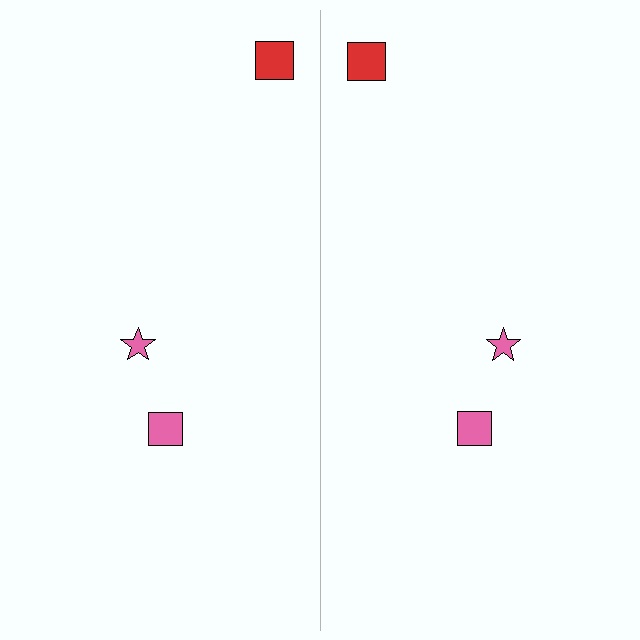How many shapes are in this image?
There are 6 shapes in this image.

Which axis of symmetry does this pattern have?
The pattern has a vertical axis of symmetry running through the center of the image.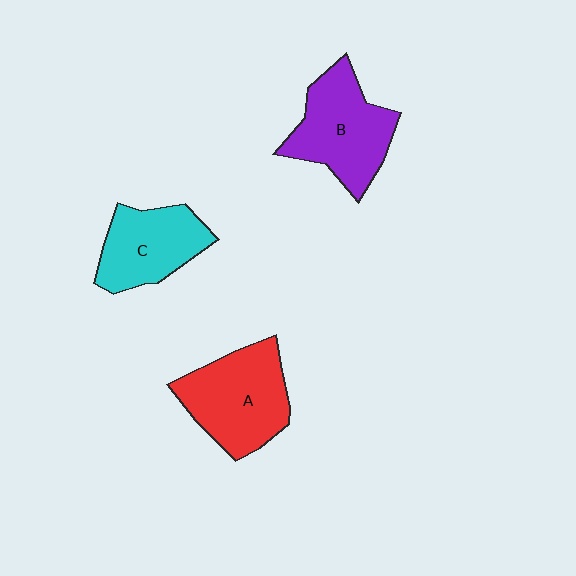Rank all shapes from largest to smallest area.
From largest to smallest: A (red), B (purple), C (cyan).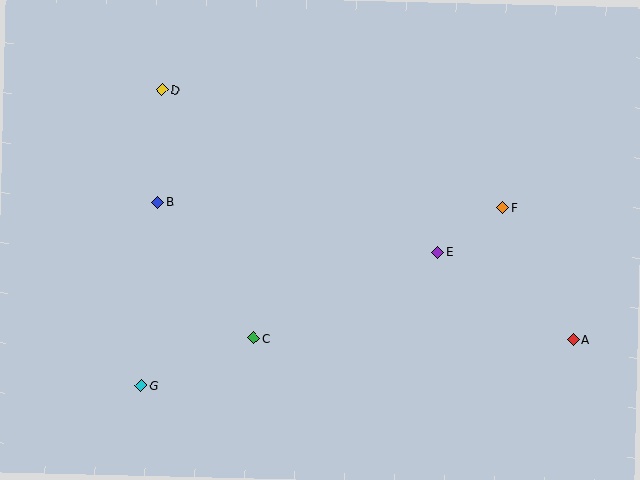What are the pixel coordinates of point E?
Point E is at (437, 252).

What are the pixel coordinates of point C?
Point C is at (253, 338).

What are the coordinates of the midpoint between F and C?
The midpoint between F and C is at (378, 273).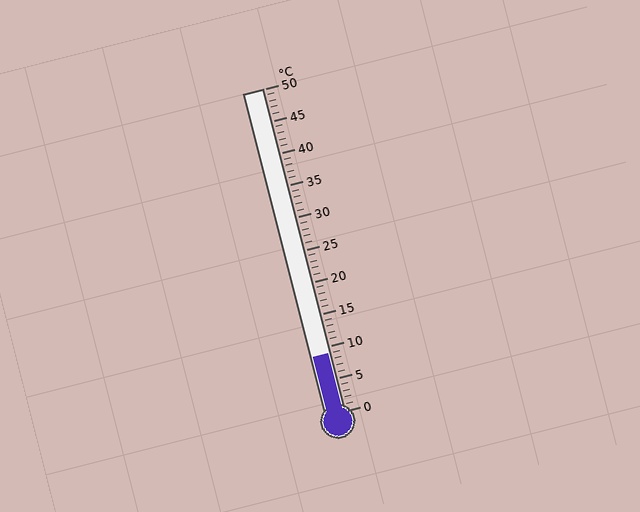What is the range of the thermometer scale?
The thermometer scale ranges from 0°C to 50°C.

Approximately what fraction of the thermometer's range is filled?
The thermometer is filled to approximately 20% of its range.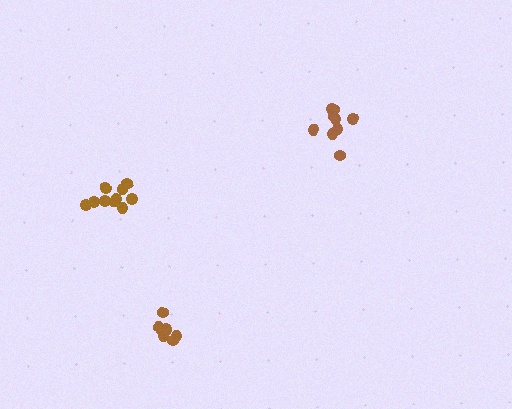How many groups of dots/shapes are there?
There are 3 groups.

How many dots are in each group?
Group 1: 10 dots, Group 2: 9 dots, Group 3: 8 dots (27 total).